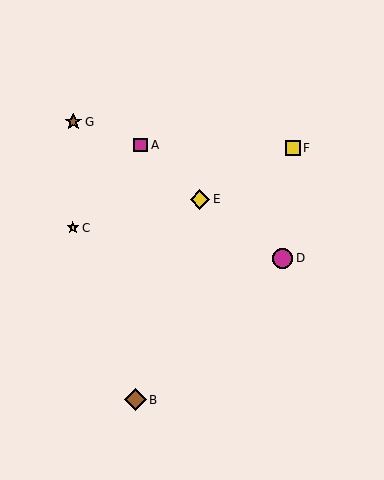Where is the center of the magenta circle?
The center of the magenta circle is at (283, 259).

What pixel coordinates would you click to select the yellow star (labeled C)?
Click at (73, 228) to select the yellow star C.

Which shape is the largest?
The brown diamond (labeled B) is the largest.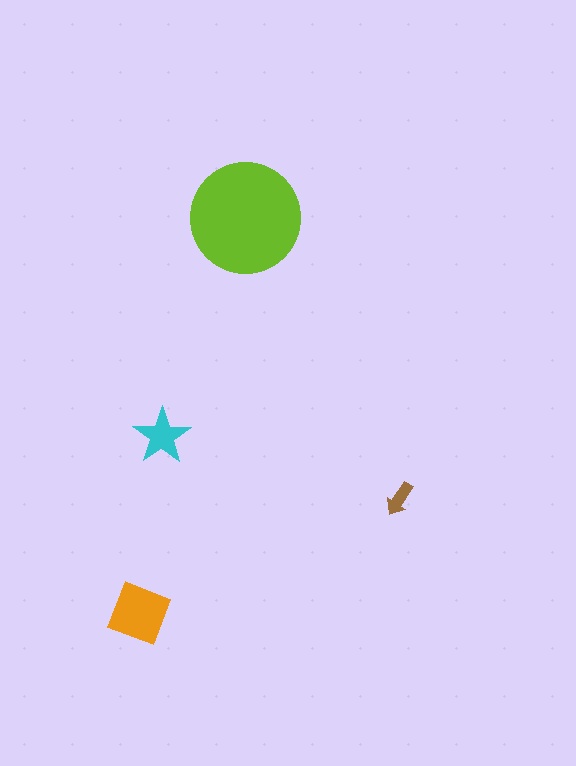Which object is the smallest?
The brown arrow.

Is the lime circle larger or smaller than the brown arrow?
Larger.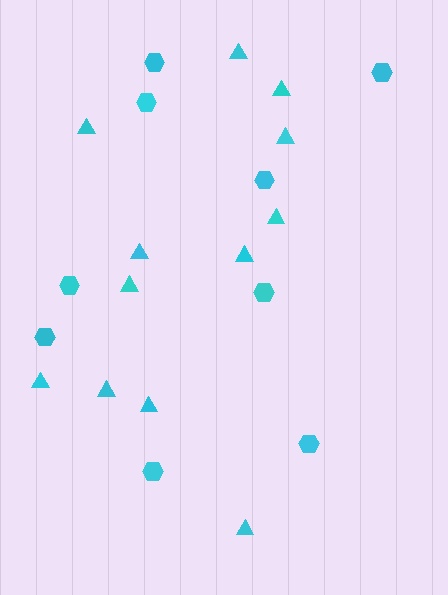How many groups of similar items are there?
There are 2 groups: one group of triangles (12) and one group of hexagons (9).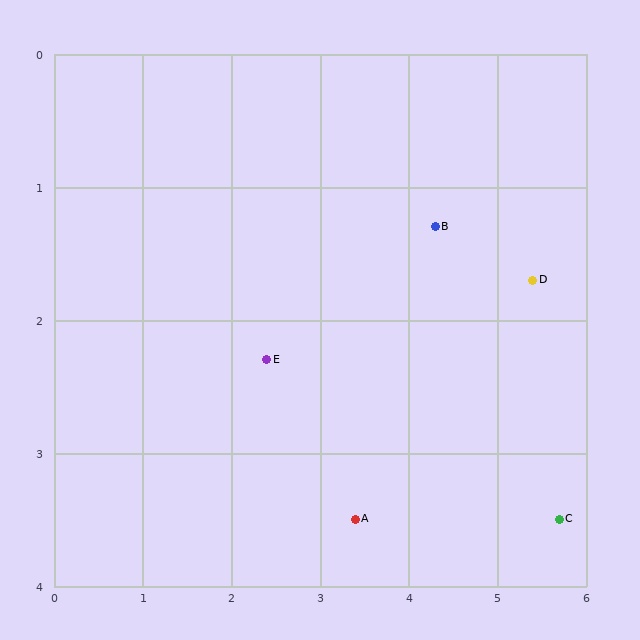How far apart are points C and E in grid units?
Points C and E are about 3.5 grid units apart.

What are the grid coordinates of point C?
Point C is at approximately (5.7, 3.5).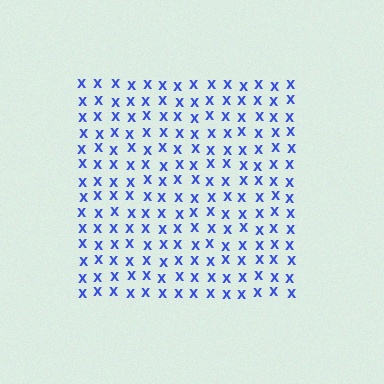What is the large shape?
The large shape is a square.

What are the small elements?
The small elements are letter X's.